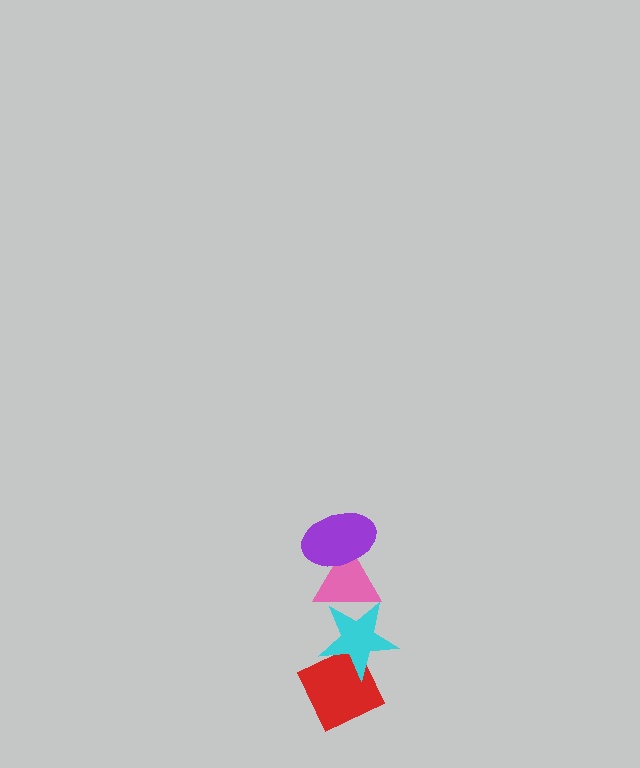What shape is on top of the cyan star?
The pink triangle is on top of the cyan star.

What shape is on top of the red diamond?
The cyan star is on top of the red diamond.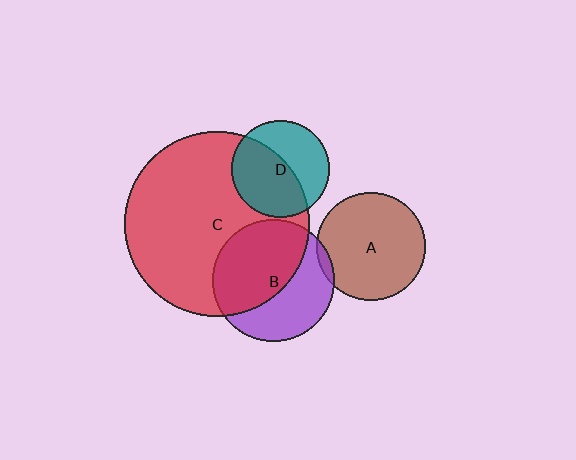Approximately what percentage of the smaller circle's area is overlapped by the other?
Approximately 5%.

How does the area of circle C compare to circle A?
Approximately 2.9 times.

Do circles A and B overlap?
Yes.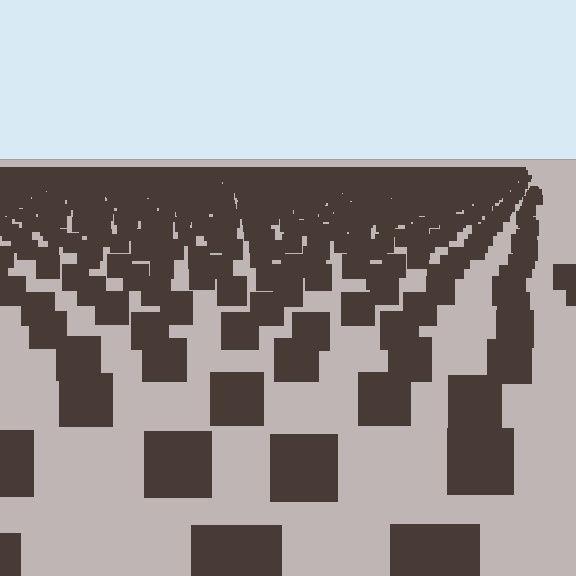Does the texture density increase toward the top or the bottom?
Density increases toward the top.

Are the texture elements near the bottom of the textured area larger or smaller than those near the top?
Larger. Near the bottom, elements are closer to the viewer and appear at a bigger on-screen size.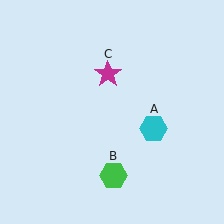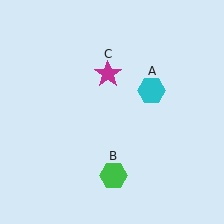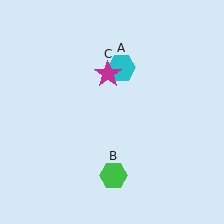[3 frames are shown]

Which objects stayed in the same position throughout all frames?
Green hexagon (object B) and magenta star (object C) remained stationary.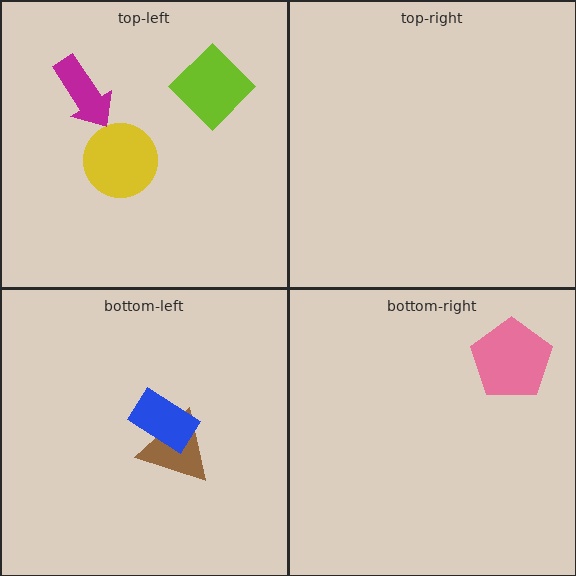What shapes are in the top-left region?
The yellow circle, the magenta arrow, the lime diamond.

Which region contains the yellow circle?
The top-left region.